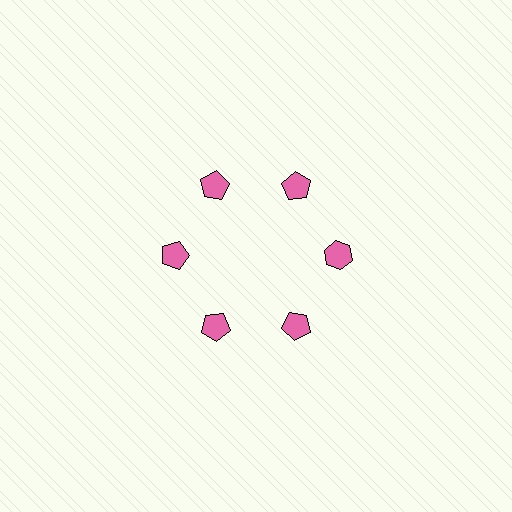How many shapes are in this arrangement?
There are 6 shapes arranged in a ring pattern.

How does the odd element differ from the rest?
It has a different shape: hexagon instead of pentagon.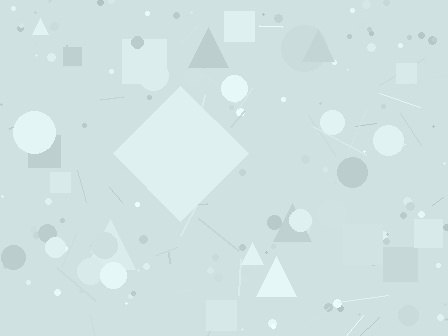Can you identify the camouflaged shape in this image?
The camouflaged shape is a diamond.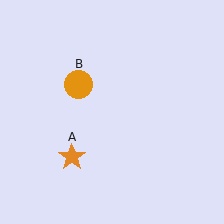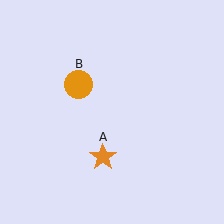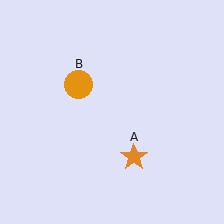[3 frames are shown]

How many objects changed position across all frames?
1 object changed position: orange star (object A).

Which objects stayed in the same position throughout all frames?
Orange circle (object B) remained stationary.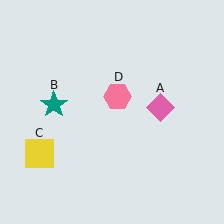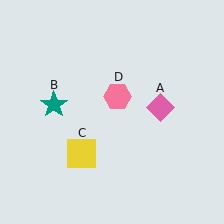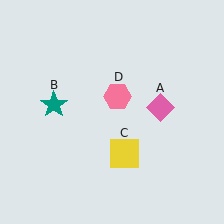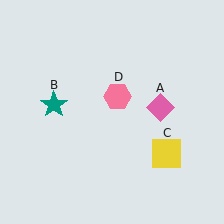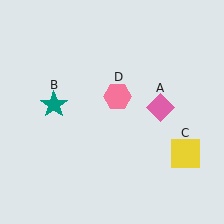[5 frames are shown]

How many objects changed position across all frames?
1 object changed position: yellow square (object C).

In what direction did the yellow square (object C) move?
The yellow square (object C) moved right.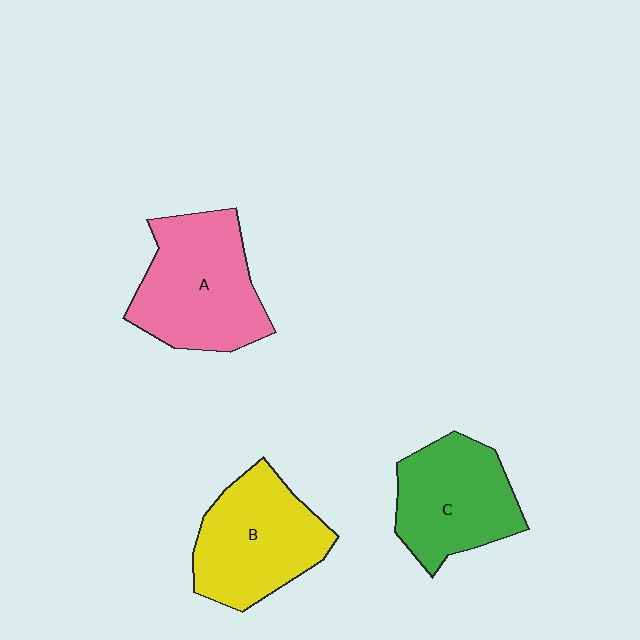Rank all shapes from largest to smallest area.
From largest to smallest: A (pink), B (yellow), C (green).